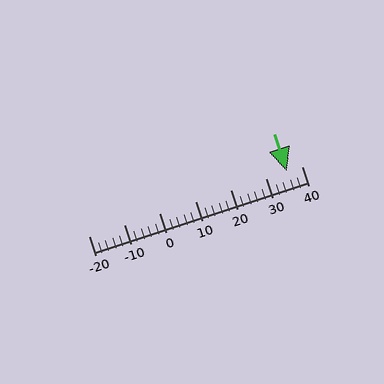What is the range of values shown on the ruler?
The ruler shows values from -20 to 40.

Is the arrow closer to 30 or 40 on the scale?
The arrow is closer to 40.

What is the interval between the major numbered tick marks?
The major tick marks are spaced 10 units apart.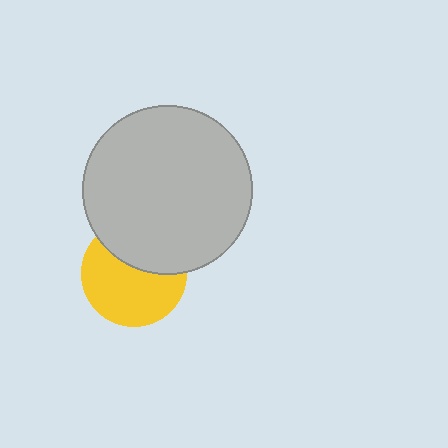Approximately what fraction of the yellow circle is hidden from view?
Roughly 38% of the yellow circle is hidden behind the light gray circle.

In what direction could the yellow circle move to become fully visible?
The yellow circle could move down. That would shift it out from behind the light gray circle entirely.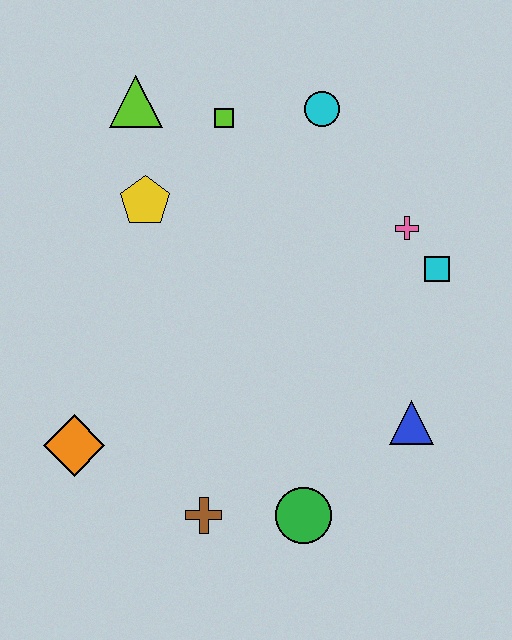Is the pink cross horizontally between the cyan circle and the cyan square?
Yes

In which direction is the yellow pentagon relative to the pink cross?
The yellow pentagon is to the left of the pink cross.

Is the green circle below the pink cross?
Yes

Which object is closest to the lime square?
The lime triangle is closest to the lime square.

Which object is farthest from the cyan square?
The orange diamond is farthest from the cyan square.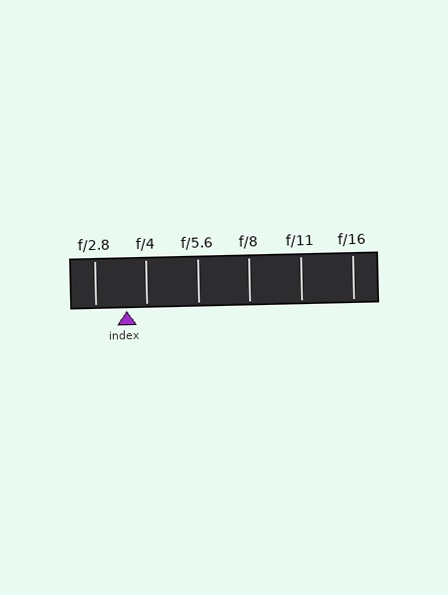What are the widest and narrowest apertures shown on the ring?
The widest aperture shown is f/2.8 and the narrowest is f/16.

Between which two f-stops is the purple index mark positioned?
The index mark is between f/2.8 and f/4.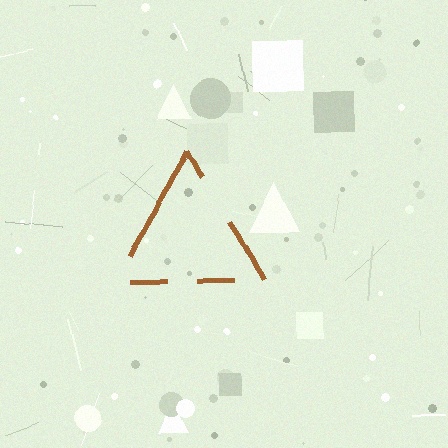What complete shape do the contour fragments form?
The contour fragments form a triangle.